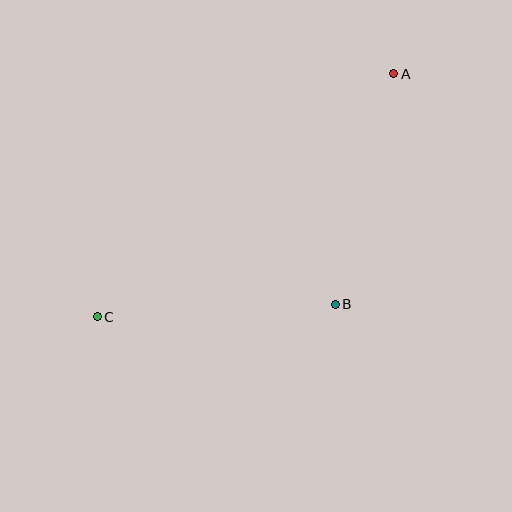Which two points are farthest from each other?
Points A and C are farthest from each other.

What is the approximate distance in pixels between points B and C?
The distance between B and C is approximately 238 pixels.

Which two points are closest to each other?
Points A and B are closest to each other.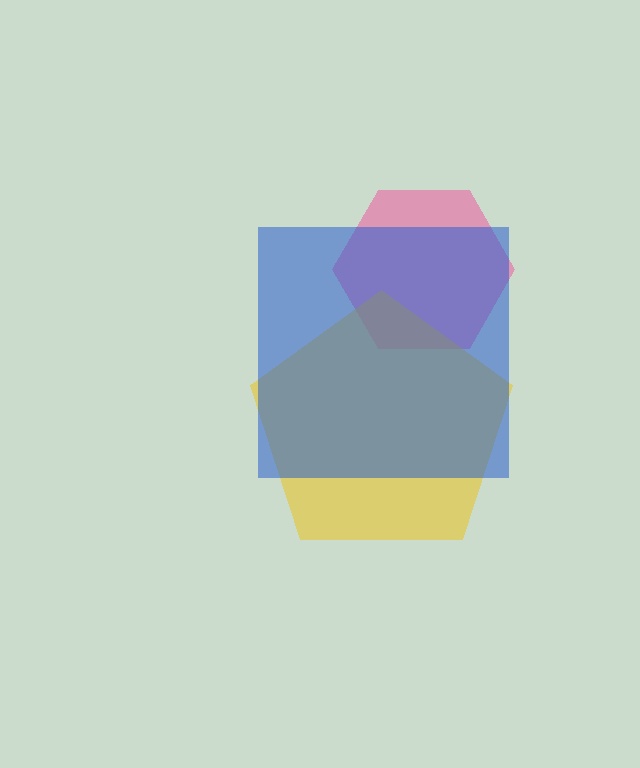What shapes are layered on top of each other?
The layered shapes are: a pink hexagon, a yellow pentagon, a blue square.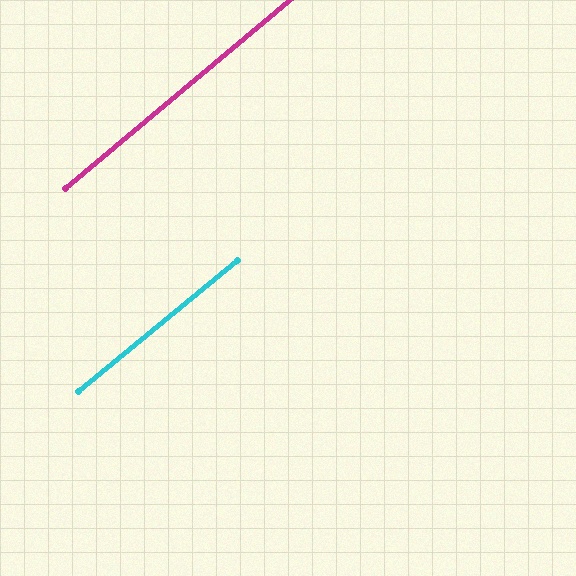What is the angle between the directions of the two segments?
Approximately 1 degree.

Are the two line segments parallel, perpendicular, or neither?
Parallel — their directions differ by only 0.5°.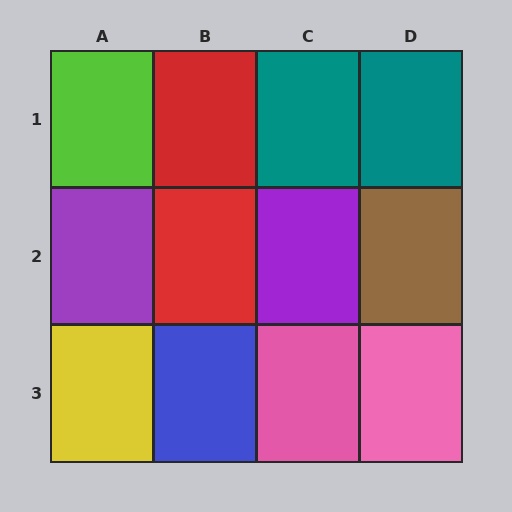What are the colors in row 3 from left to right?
Yellow, blue, pink, pink.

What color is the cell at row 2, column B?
Red.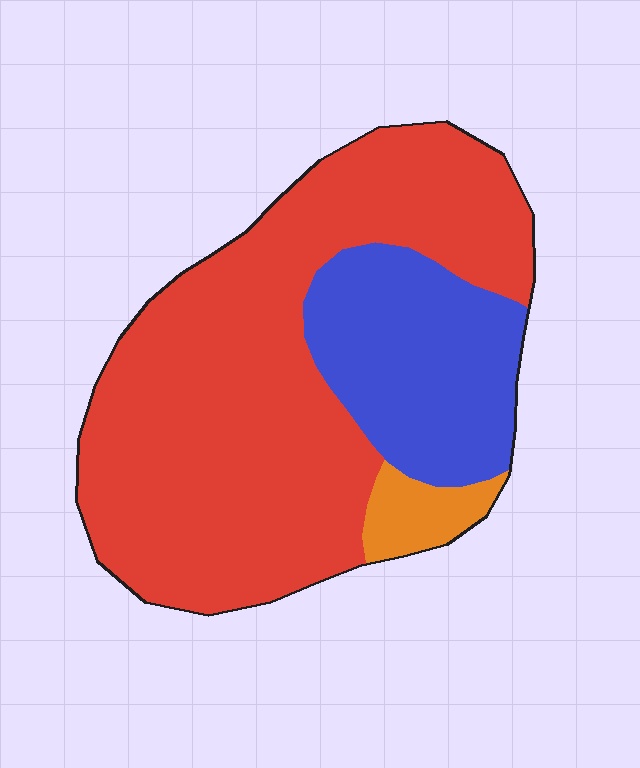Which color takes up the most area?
Red, at roughly 70%.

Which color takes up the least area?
Orange, at roughly 5%.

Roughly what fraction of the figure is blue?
Blue covers around 25% of the figure.